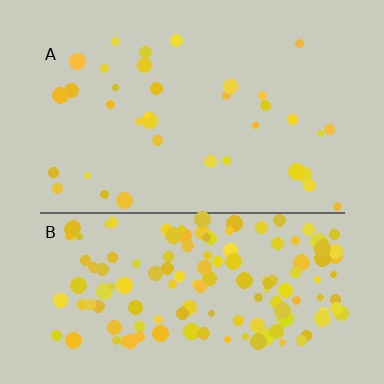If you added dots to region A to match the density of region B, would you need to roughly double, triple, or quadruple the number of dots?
Approximately quadruple.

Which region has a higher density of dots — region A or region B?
B (the bottom).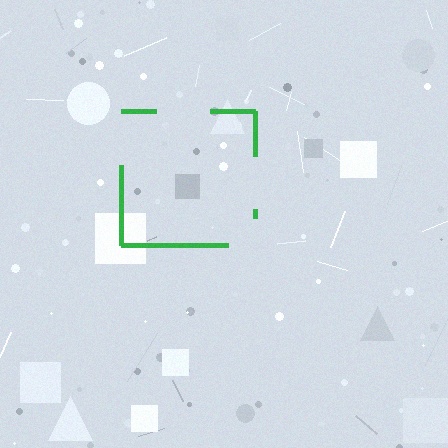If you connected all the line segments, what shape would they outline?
They would outline a square.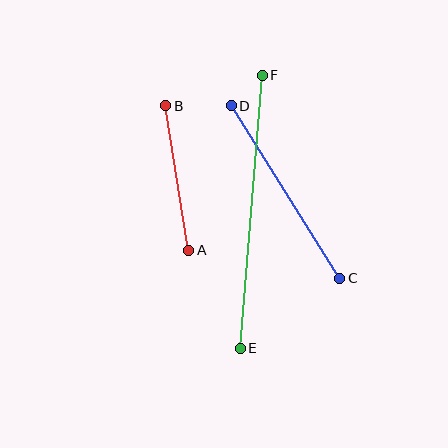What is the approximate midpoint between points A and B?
The midpoint is at approximately (177, 178) pixels.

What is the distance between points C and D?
The distance is approximately 204 pixels.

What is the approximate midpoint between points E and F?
The midpoint is at approximately (251, 212) pixels.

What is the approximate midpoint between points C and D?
The midpoint is at approximately (286, 192) pixels.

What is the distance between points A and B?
The distance is approximately 146 pixels.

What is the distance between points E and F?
The distance is approximately 274 pixels.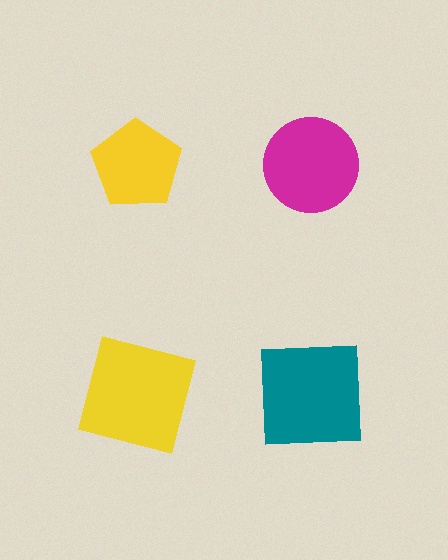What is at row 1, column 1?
A yellow pentagon.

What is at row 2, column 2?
A teal square.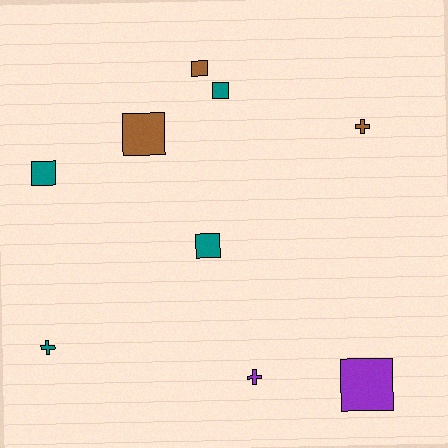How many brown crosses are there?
There is 1 brown cross.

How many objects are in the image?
There are 9 objects.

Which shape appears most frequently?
Square, with 6 objects.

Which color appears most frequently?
Teal, with 4 objects.